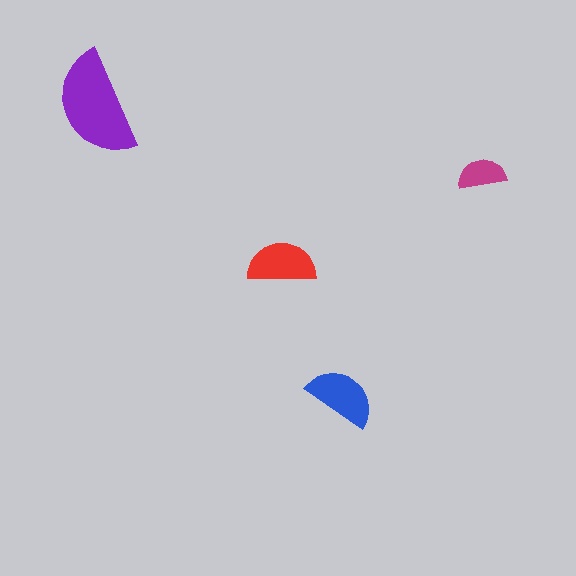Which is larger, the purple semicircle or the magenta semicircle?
The purple one.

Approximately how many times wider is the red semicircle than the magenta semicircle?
About 1.5 times wider.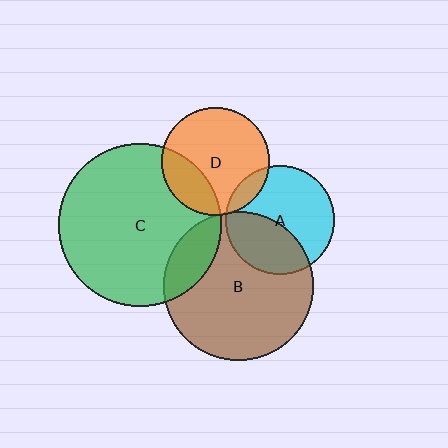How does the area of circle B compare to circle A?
Approximately 1.9 times.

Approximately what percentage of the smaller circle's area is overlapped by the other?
Approximately 5%.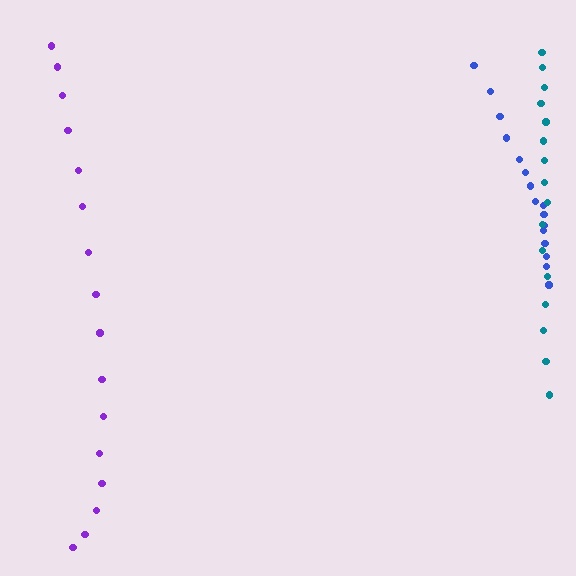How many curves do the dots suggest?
There are 3 distinct paths.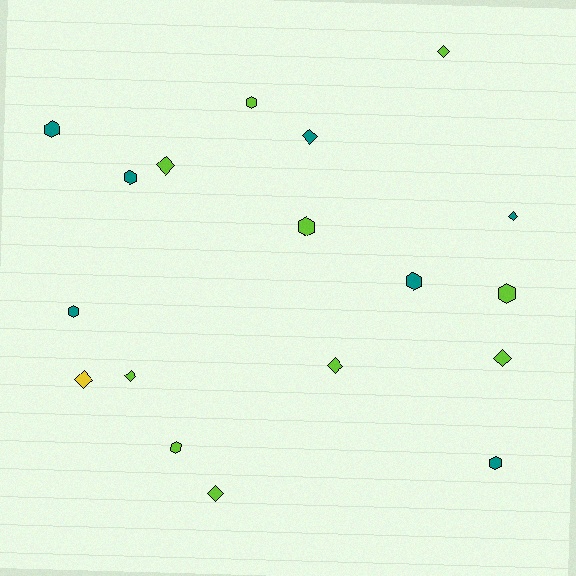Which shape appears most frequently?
Diamond, with 9 objects.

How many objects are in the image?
There are 18 objects.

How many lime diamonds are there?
There are 6 lime diamonds.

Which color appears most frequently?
Lime, with 10 objects.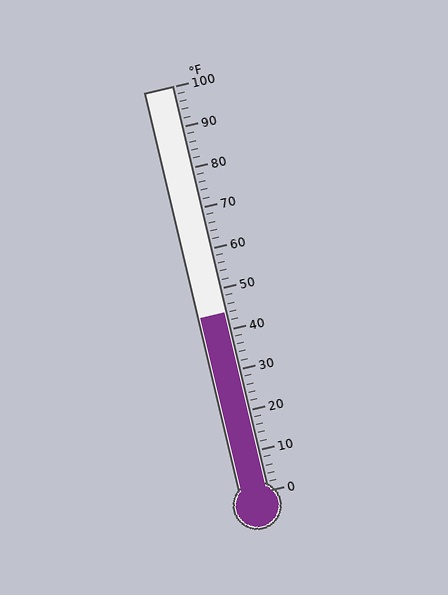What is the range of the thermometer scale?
The thermometer scale ranges from 0°F to 100°F.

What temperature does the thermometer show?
The thermometer shows approximately 44°F.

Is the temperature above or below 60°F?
The temperature is below 60°F.